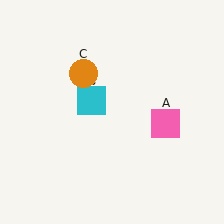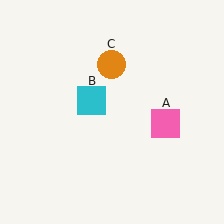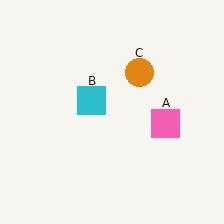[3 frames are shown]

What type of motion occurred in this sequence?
The orange circle (object C) rotated clockwise around the center of the scene.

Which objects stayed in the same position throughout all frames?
Pink square (object A) and cyan square (object B) remained stationary.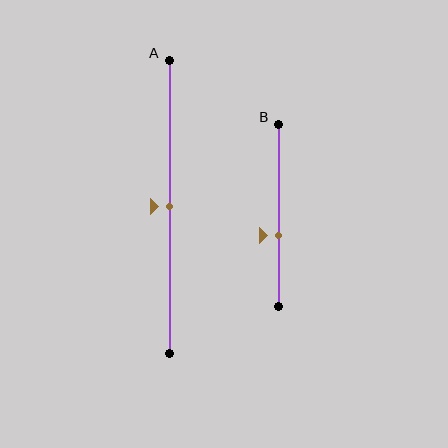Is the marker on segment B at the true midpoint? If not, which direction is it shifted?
No, the marker on segment B is shifted downward by about 11% of the segment length.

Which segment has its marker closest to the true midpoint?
Segment A has its marker closest to the true midpoint.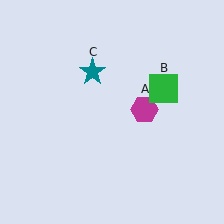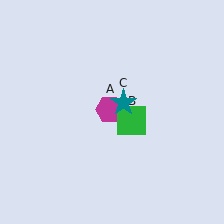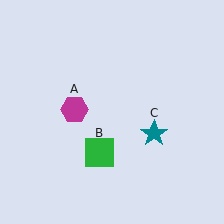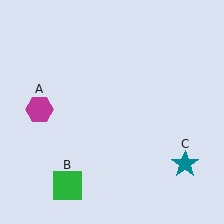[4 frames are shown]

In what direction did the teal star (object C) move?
The teal star (object C) moved down and to the right.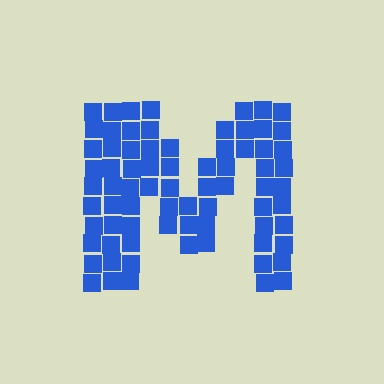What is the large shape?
The large shape is the letter M.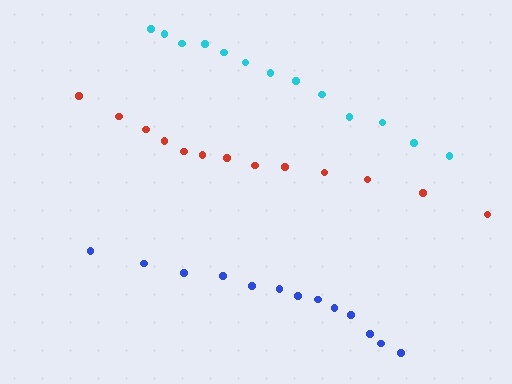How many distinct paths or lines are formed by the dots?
There are 3 distinct paths.